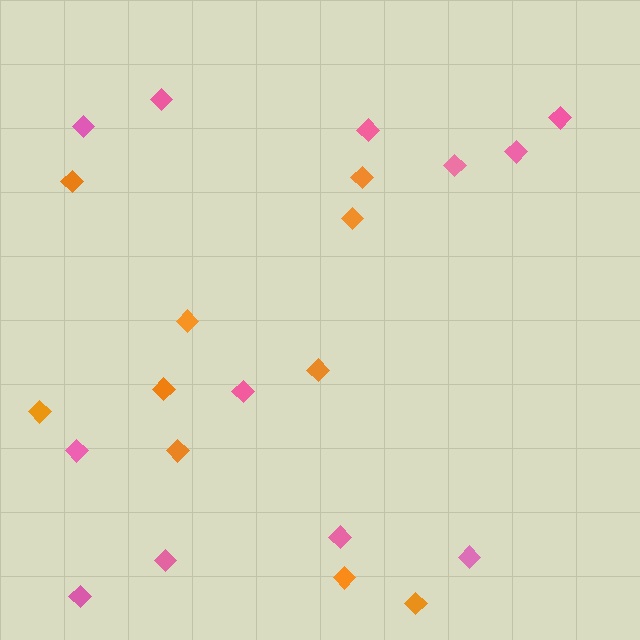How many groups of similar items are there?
There are 2 groups: one group of pink diamonds (12) and one group of orange diamonds (10).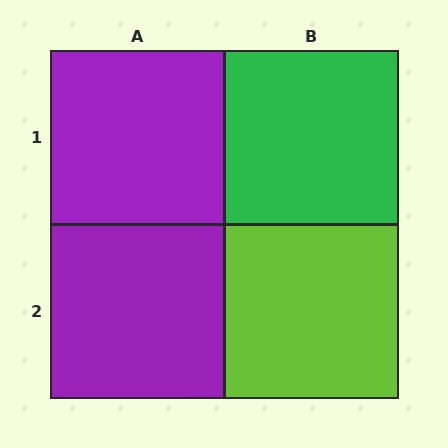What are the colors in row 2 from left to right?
Purple, lime.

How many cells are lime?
1 cell is lime.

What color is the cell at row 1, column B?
Green.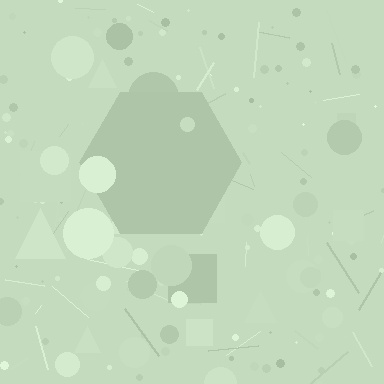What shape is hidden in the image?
A hexagon is hidden in the image.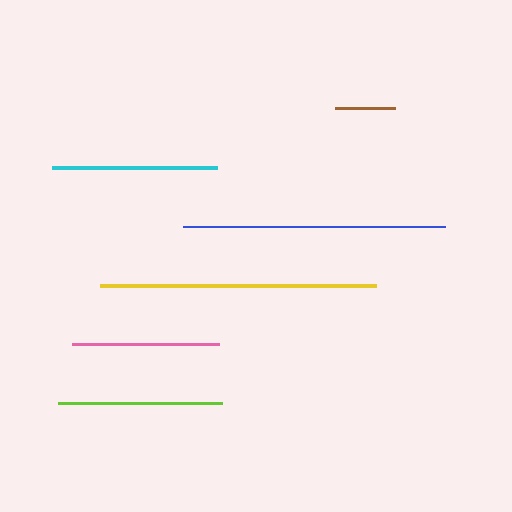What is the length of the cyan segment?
The cyan segment is approximately 165 pixels long.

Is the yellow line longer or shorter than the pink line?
The yellow line is longer than the pink line.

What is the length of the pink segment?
The pink segment is approximately 147 pixels long.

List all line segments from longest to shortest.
From longest to shortest: yellow, blue, cyan, lime, pink, brown.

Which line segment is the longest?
The yellow line is the longest at approximately 276 pixels.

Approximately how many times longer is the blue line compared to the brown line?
The blue line is approximately 4.3 times the length of the brown line.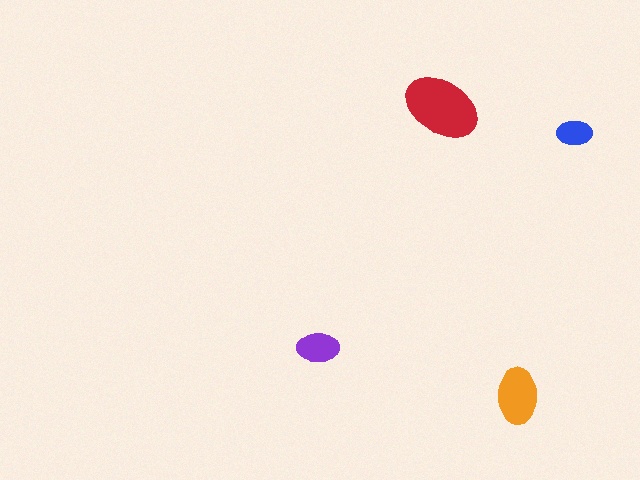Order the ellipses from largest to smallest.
the red one, the orange one, the purple one, the blue one.